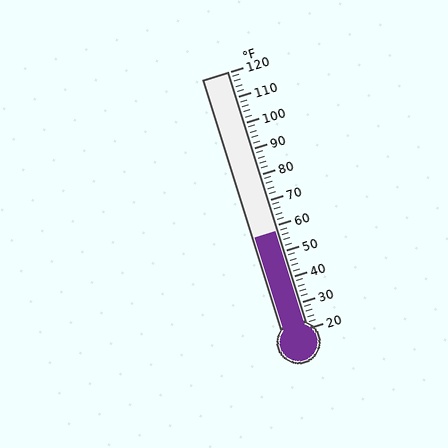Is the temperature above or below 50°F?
The temperature is above 50°F.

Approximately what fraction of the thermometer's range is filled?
The thermometer is filled to approximately 40% of its range.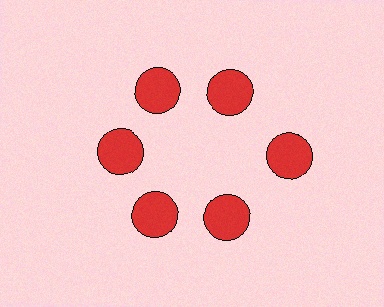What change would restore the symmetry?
The symmetry would be restored by moving it inward, back onto the ring so that all 6 circles sit at equal angles and equal distance from the center.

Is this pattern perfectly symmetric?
No. The 6 red circles are arranged in a ring, but one element near the 3 o'clock position is pushed outward from the center, breaking the 6-fold rotational symmetry.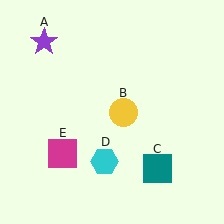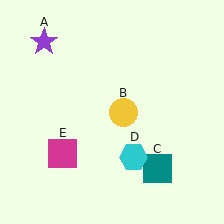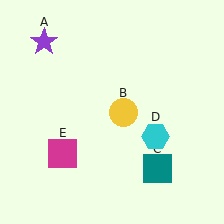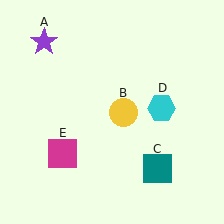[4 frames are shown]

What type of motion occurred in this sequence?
The cyan hexagon (object D) rotated counterclockwise around the center of the scene.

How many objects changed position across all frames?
1 object changed position: cyan hexagon (object D).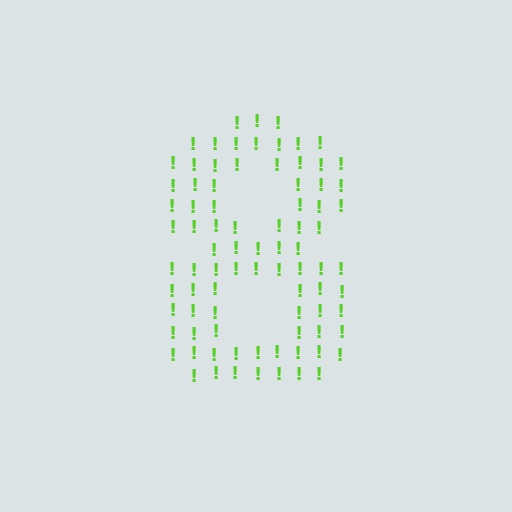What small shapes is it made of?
It is made of small exclamation marks.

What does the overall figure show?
The overall figure shows the digit 8.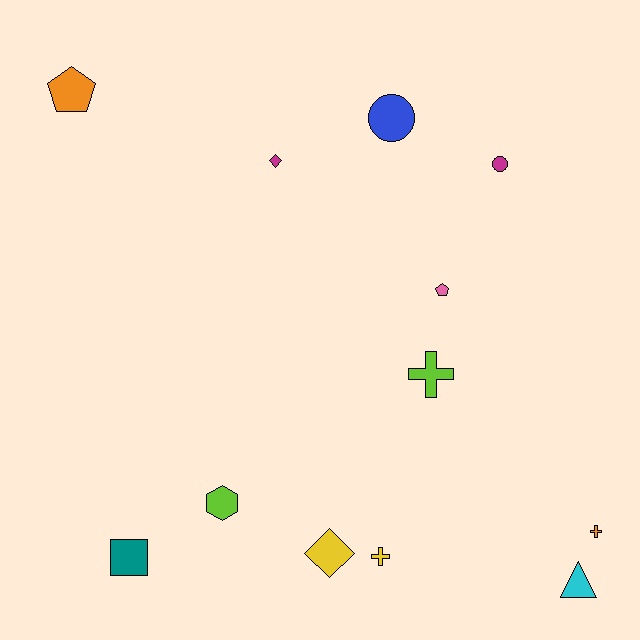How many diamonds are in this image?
There are 2 diamonds.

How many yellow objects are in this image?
There are 2 yellow objects.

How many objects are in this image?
There are 12 objects.